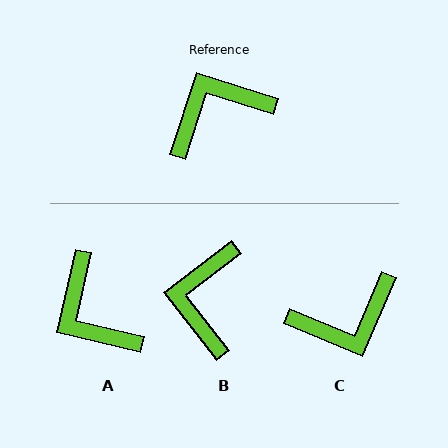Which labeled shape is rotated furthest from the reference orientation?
C, about 175 degrees away.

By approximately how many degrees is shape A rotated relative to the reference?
Approximately 95 degrees counter-clockwise.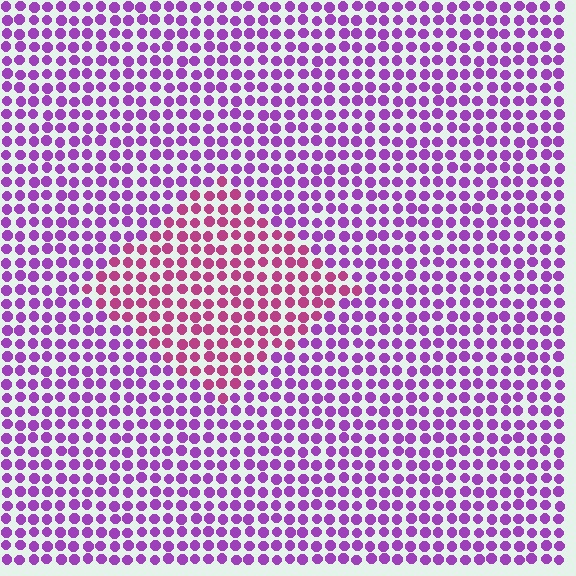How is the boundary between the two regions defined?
The boundary is defined purely by a slight shift in hue (about 39 degrees). Spacing, size, and orientation are identical on both sides.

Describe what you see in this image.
The image is filled with small purple elements in a uniform arrangement. A diamond-shaped region is visible where the elements are tinted to a slightly different hue, forming a subtle color boundary.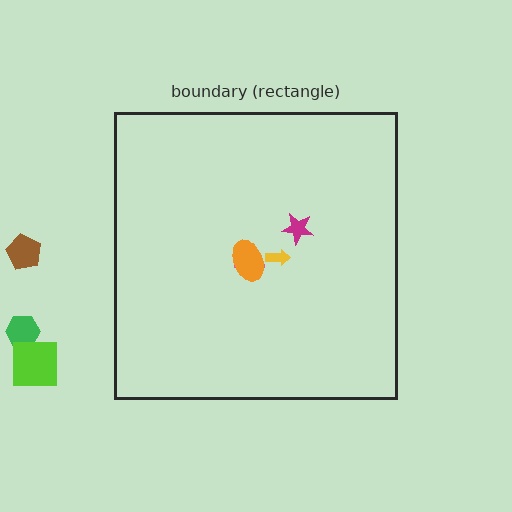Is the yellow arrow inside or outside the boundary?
Inside.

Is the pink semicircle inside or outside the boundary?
Inside.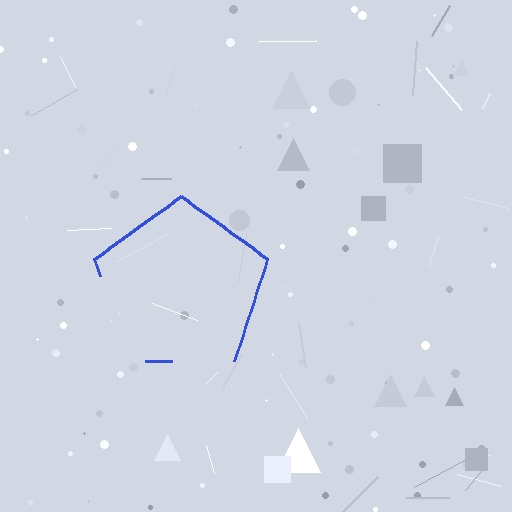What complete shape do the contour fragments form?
The contour fragments form a pentagon.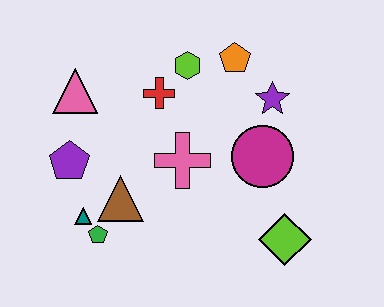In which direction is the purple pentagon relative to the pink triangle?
The purple pentagon is below the pink triangle.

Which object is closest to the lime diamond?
The magenta circle is closest to the lime diamond.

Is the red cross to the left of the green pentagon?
No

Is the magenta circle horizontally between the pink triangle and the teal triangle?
No